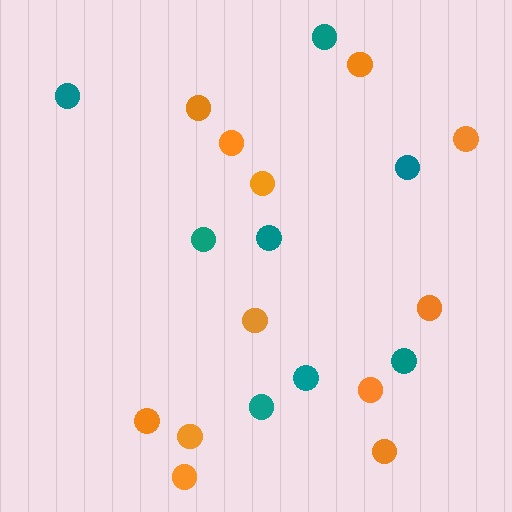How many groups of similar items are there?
There are 2 groups: one group of teal circles (8) and one group of orange circles (12).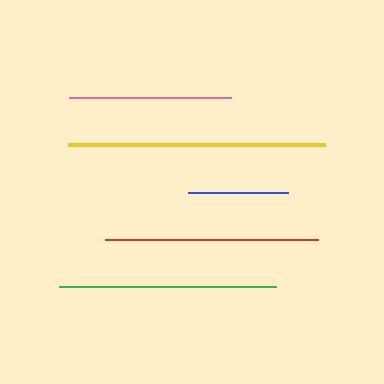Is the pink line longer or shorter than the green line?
The green line is longer than the pink line.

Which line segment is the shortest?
The blue line is the shortest at approximately 100 pixels.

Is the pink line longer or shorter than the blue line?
The pink line is longer than the blue line.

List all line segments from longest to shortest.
From longest to shortest: yellow, green, red, pink, blue.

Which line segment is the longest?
The yellow line is the longest at approximately 257 pixels.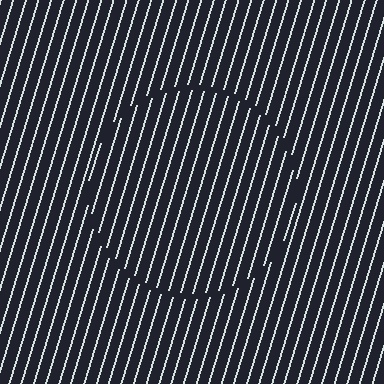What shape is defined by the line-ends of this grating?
An illusory circle. The interior of the shape contains the same grating, shifted by half a period — the contour is defined by the phase discontinuity where line-ends from the inner and outer gratings abut.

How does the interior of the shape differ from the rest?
The interior of the shape contains the same grating, shifted by half a period — the contour is defined by the phase discontinuity where line-ends from the inner and outer gratings abut.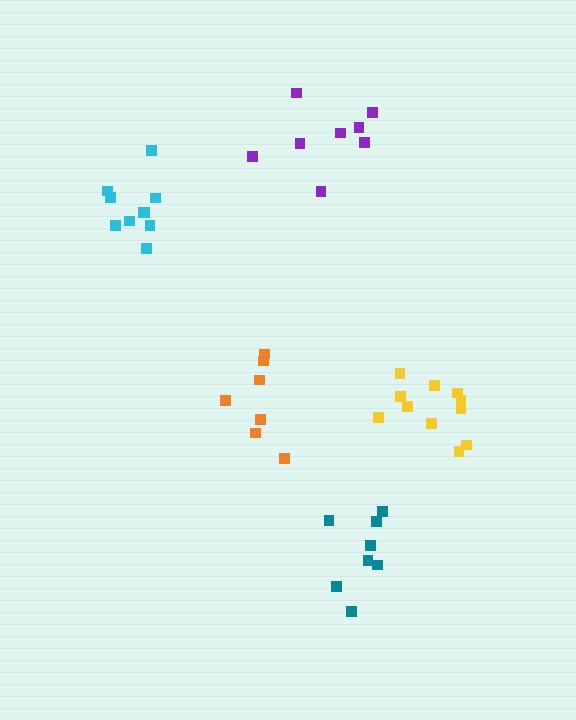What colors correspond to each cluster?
The clusters are colored: yellow, cyan, orange, purple, teal.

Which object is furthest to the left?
The cyan cluster is leftmost.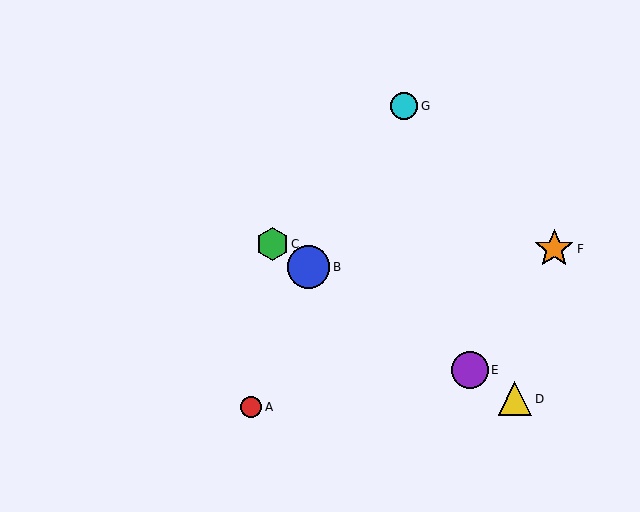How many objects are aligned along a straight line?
4 objects (B, C, D, E) are aligned along a straight line.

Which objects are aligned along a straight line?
Objects B, C, D, E are aligned along a straight line.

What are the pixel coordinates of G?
Object G is at (404, 106).